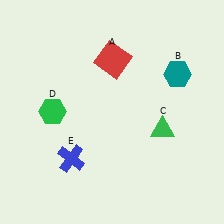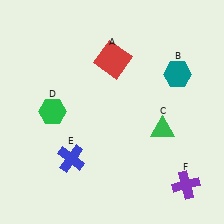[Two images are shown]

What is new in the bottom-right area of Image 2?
A purple cross (F) was added in the bottom-right area of Image 2.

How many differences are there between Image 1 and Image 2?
There is 1 difference between the two images.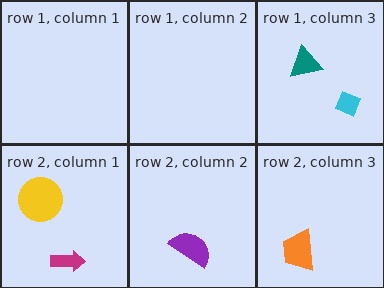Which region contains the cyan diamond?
The row 1, column 3 region.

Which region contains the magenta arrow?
The row 2, column 1 region.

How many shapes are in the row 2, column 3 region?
1.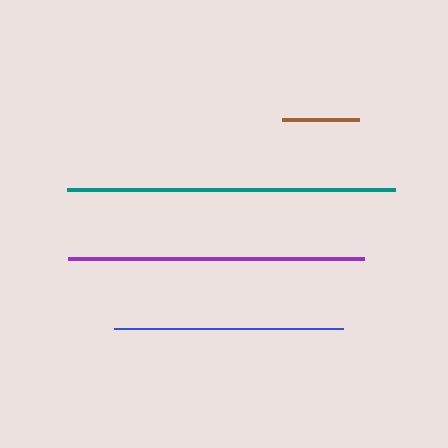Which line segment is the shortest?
The brown line is the shortest at approximately 77 pixels.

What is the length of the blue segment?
The blue segment is approximately 229 pixels long.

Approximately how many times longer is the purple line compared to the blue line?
The purple line is approximately 1.3 times the length of the blue line.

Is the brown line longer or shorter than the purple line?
The purple line is longer than the brown line.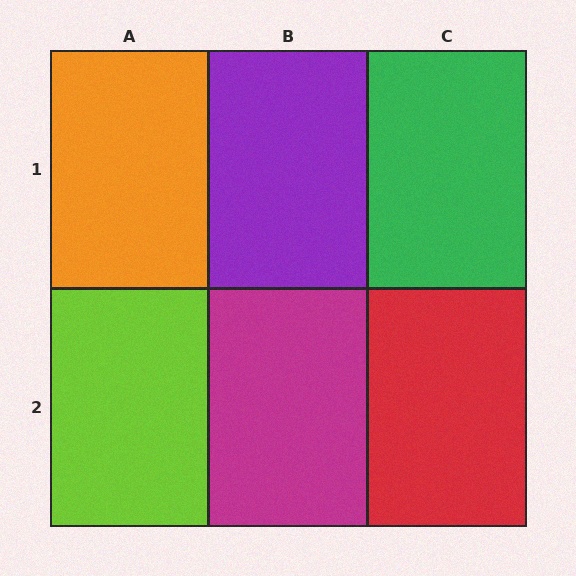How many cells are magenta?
1 cell is magenta.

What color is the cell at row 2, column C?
Red.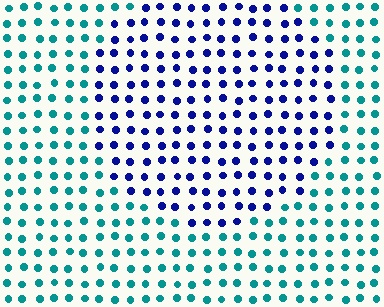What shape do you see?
I see a circle.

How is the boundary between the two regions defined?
The boundary is defined purely by a slight shift in hue (about 59 degrees). Spacing, size, and orientation are identical on both sides.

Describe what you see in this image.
The image is filled with small teal elements in a uniform arrangement. A circle-shaped region is visible where the elements are tinted to a slightly different hue, forming a subtle color boundary.